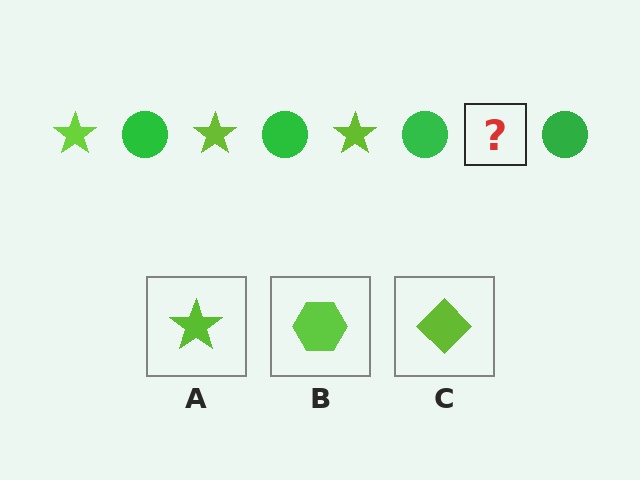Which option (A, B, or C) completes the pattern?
A.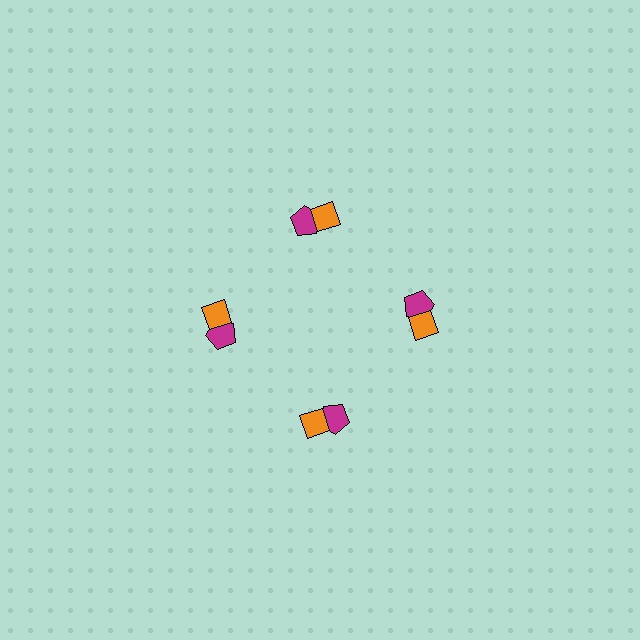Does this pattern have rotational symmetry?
Yes, this pattern has 4-fold rotational symmetry. It looks the same after rotating 90 degrees around the center.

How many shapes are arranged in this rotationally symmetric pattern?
There are 8 shapes, arranged in 4 groups of 2.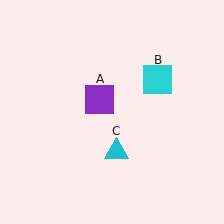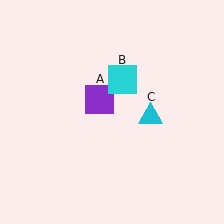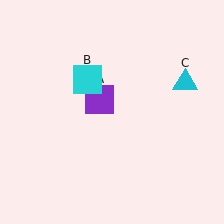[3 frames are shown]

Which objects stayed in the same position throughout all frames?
Purple square (object A) remained stationary.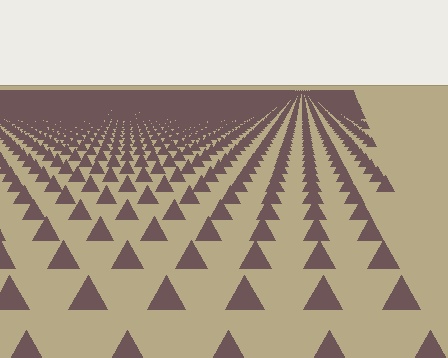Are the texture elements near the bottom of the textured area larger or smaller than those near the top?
Larger. Near the bottom, elements are closer to the viewer and appear at a bigger on-screen size.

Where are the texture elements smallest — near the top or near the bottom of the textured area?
Near the top.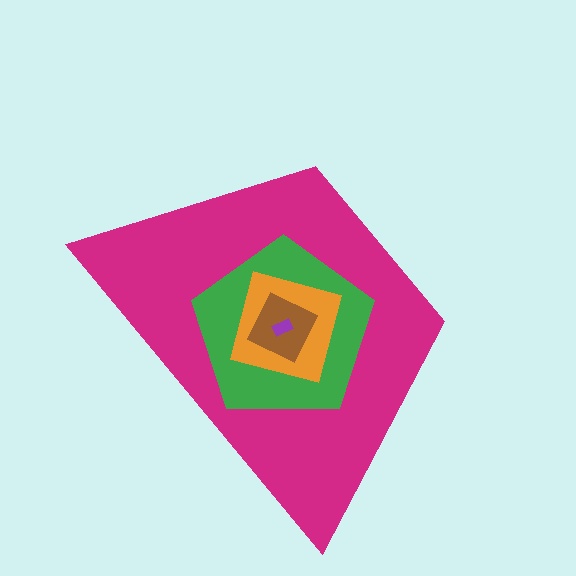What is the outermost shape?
The magenta trapezoid.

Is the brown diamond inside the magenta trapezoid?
Yes.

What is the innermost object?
The purple rectangle.